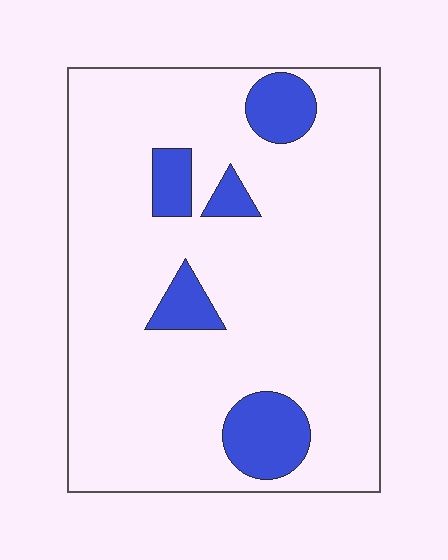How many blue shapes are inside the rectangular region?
5.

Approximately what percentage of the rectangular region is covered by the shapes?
Approximately 15%.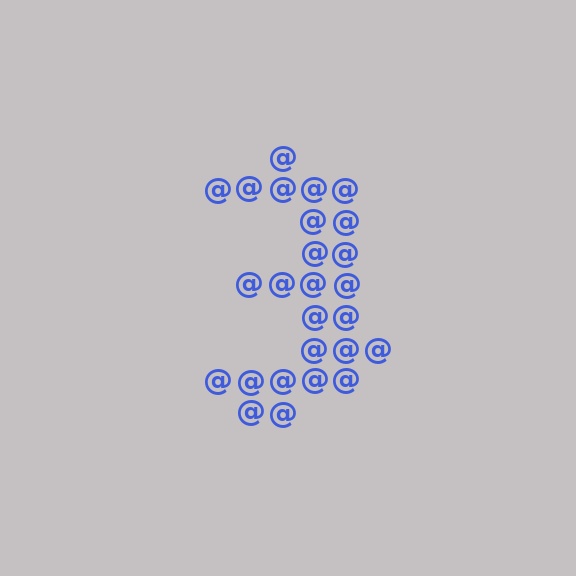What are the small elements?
The small elements are at signs.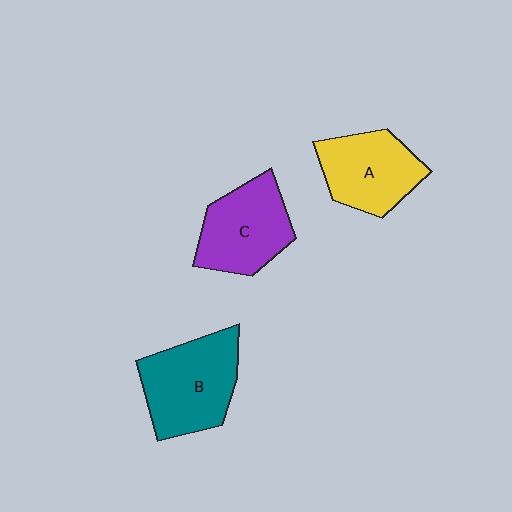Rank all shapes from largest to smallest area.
From largest to smallest: B (teal), C (purple), A (yellow).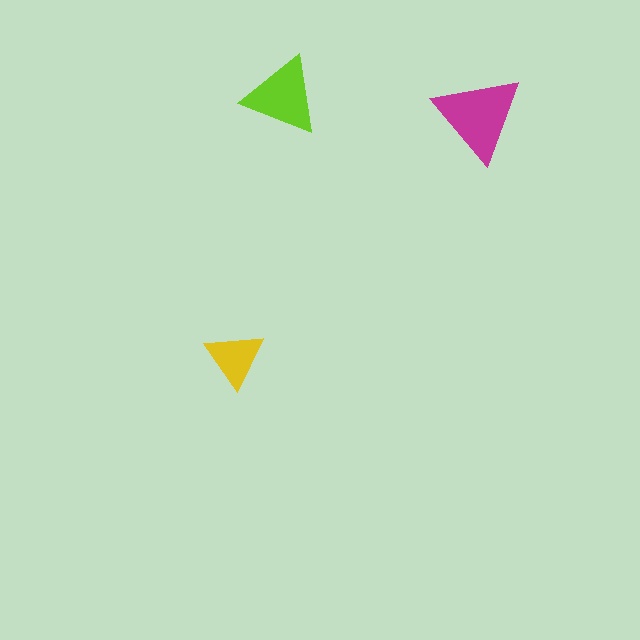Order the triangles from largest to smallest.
the magenta one, the lime one, the yellow one.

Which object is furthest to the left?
The yellow triangle is leftmost.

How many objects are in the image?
There are 3 objects in the image.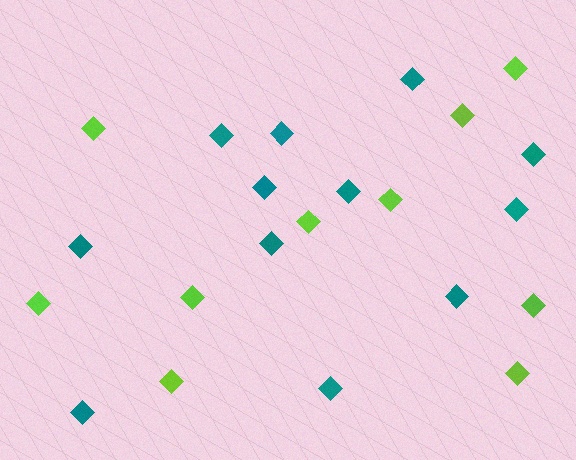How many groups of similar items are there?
There are 2 groups: one group of lime diamonds (10) and one group of teal diamonds (12).